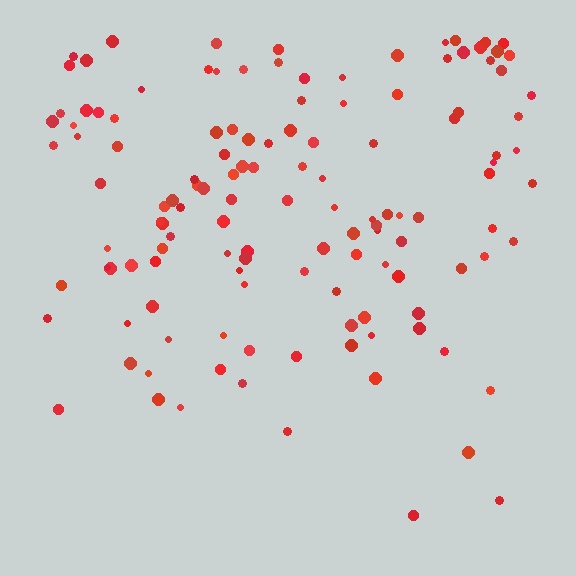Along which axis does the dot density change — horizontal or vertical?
Vertical.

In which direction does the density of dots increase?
From bottom to top, with the top side densest.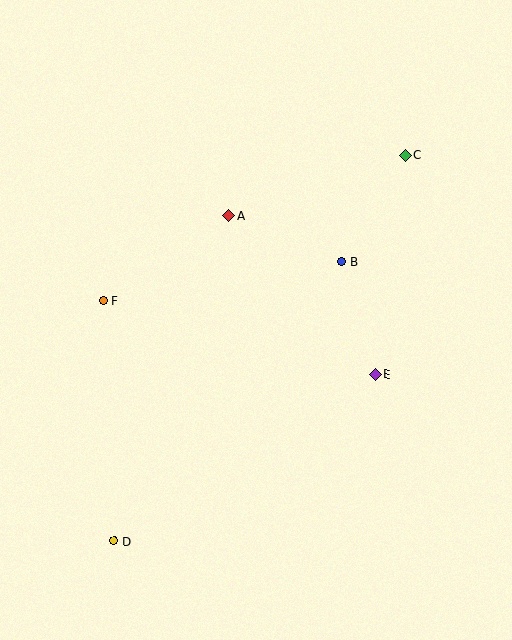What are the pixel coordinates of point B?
Point B is at (341, 262).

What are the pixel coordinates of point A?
Point A is at (229, 215).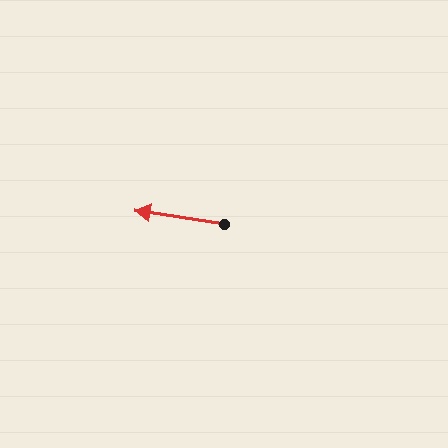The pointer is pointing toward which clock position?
Roughly 9 o'clock.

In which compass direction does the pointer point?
West.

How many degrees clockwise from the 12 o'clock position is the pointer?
Approximately 279 degrees.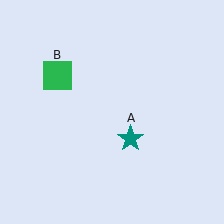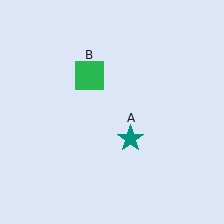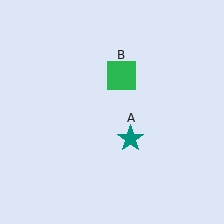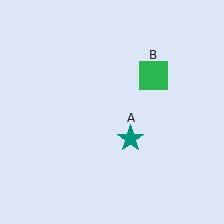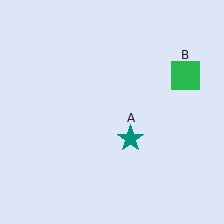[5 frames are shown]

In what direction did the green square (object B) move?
The green square (object B) moved right.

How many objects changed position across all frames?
1 object changed position: green square (object B).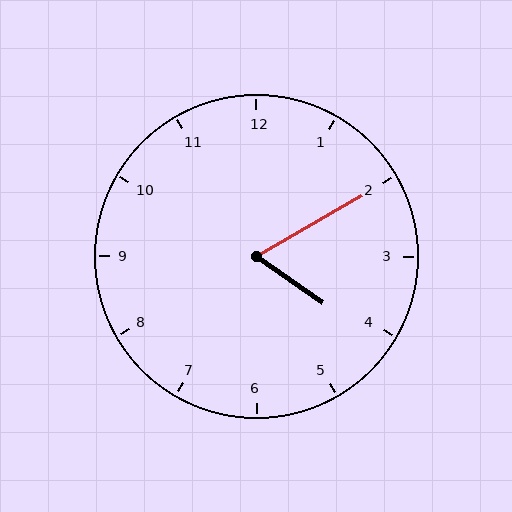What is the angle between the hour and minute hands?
Approximately 65 degrees.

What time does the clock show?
4:10.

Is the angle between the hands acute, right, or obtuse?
It is acute.